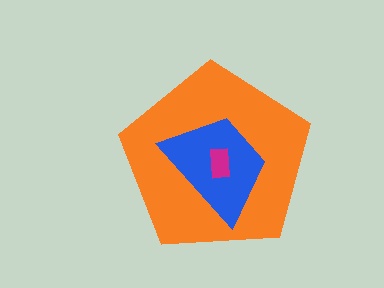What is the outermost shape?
The orange pentagon.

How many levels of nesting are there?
3.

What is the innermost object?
The magenta rectangle.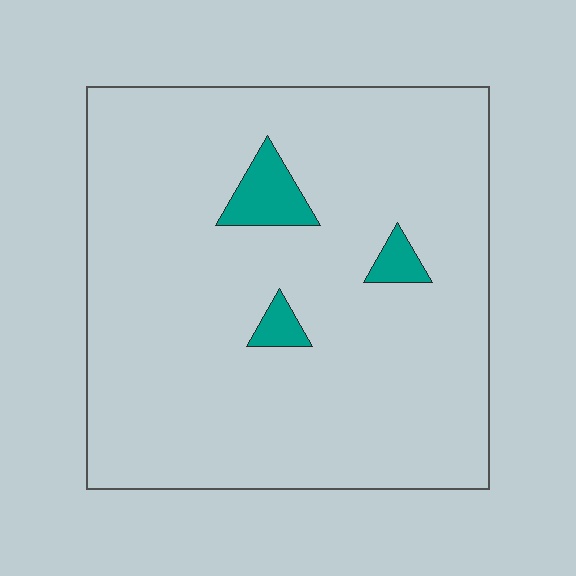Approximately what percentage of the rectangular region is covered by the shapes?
Approximately 5%.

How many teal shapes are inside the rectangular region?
3.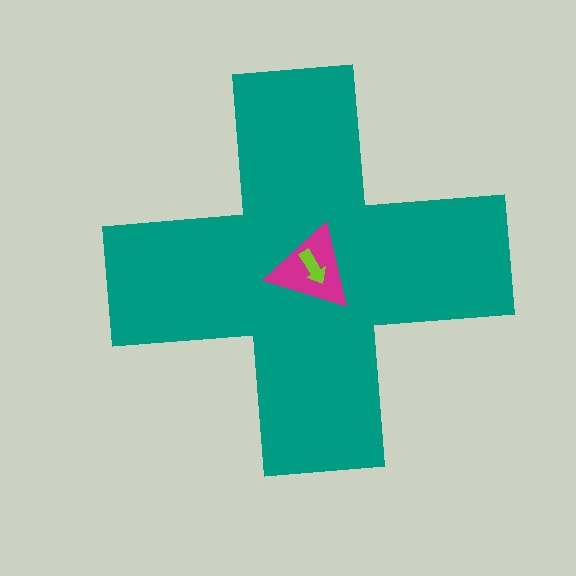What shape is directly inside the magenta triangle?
The lime arrow.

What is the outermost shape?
The teal cross.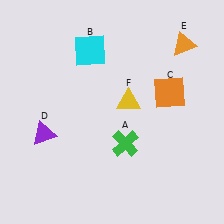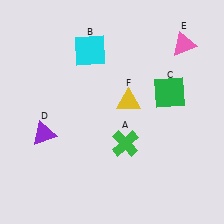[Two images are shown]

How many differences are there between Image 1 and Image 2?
There are 2 differences between the two images.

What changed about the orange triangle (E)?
In Image 1, E is orange. In Image 2, it changed to pink.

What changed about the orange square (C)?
In Image 1, C is orange. In Image 2, it changed to green.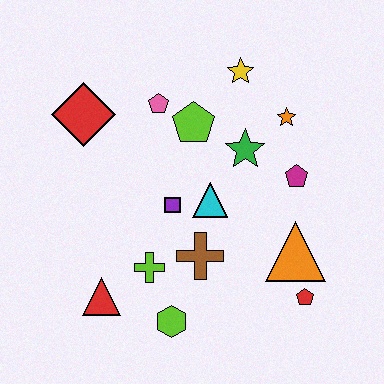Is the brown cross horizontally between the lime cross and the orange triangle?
Yes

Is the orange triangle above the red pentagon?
Yes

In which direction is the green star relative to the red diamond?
The green star is to the right of the red diamond.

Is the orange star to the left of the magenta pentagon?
Yes